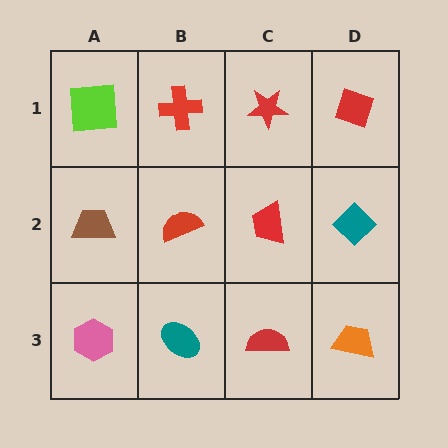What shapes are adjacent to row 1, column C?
A red trapezoid (row 2, column C), a red cross (row 1, column B), a red diamond (row 1, column D).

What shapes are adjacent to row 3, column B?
A red semicircle (row 2, column B), a pink hexagon (row 3, column A), a red semicircle (row 3, column C).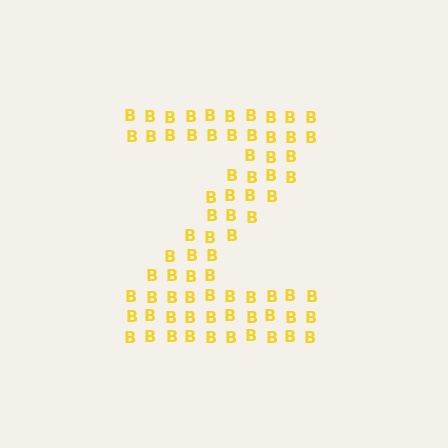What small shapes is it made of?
It is made of small letter B's.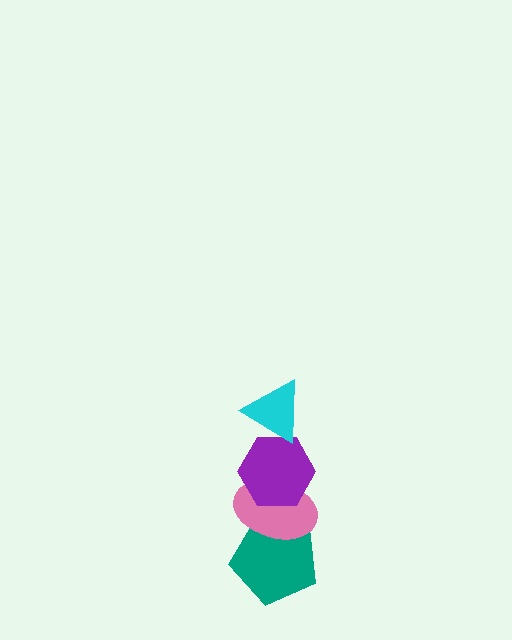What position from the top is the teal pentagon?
The teal pentagon is 4th from the top.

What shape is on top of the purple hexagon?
The cyan triangle is on top of the purple hexagon.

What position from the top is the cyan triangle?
The cyan triangle is 1st from the top.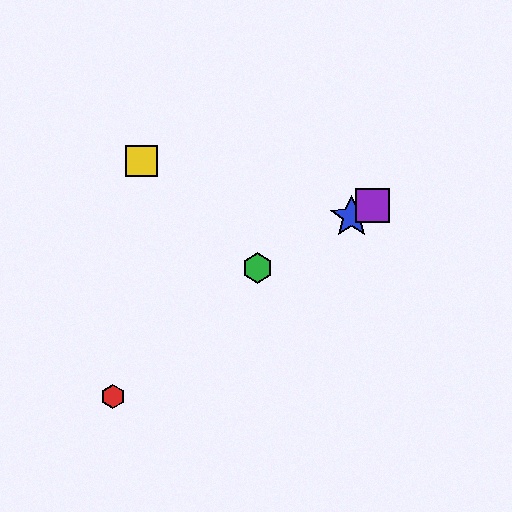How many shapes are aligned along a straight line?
3 shapes (the blue star, the green hexagon, the purple square) are aligned along a straight line.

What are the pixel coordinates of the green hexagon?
The green hexagon is at (257, 268).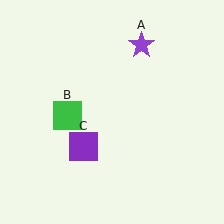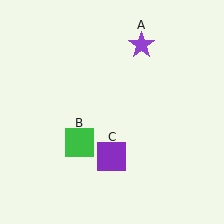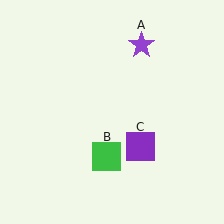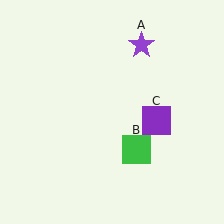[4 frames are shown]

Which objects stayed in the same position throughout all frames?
Purple star (object A) remained stationary.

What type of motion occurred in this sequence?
The green square (object B), purple square (object C) rotated counterclockwise around the center of the scene.